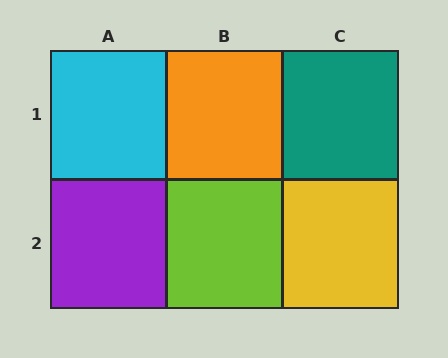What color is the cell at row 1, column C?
Teal.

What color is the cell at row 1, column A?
Cyan.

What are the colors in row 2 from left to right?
Purple, lime, yellow.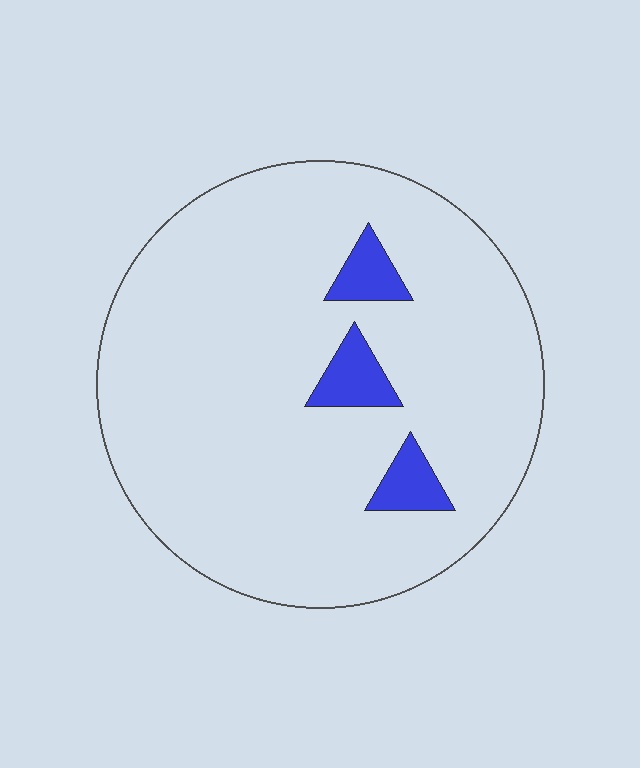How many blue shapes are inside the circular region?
3.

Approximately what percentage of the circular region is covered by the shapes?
Approximately 5%.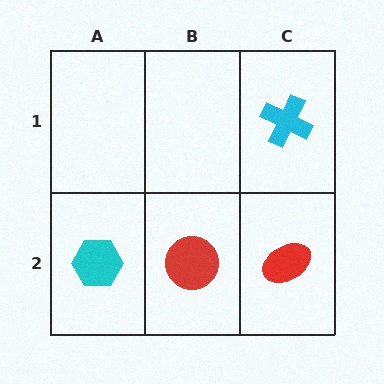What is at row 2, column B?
A red circle.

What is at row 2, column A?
A cyan hexagon.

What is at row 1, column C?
A cyan cross.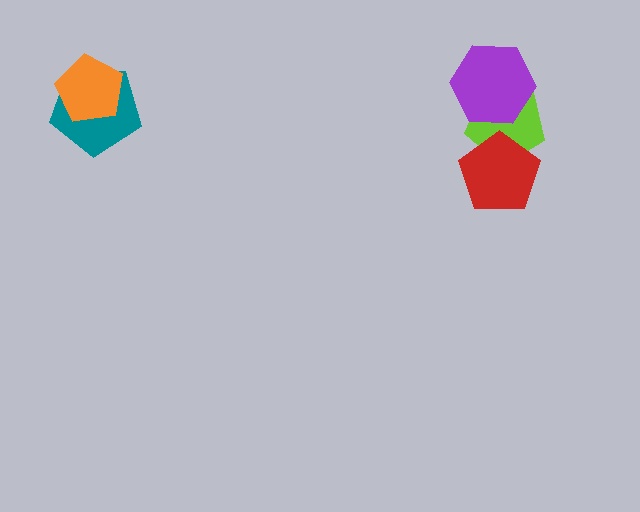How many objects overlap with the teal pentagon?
1 object overlaps with the teal pentagon.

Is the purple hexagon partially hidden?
No, no other shape covers it.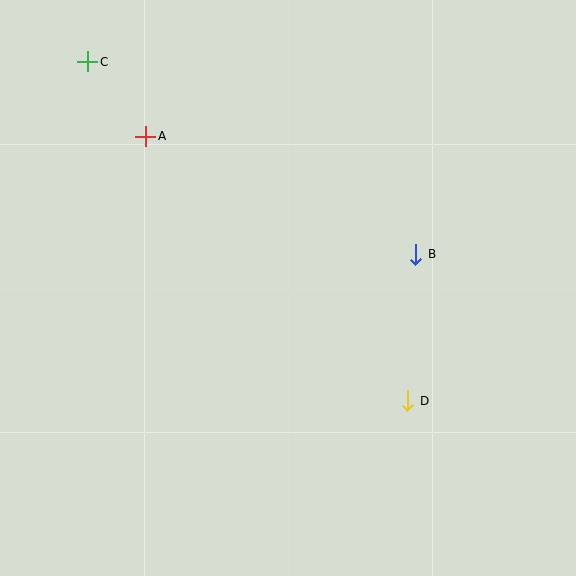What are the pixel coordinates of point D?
Point D is at (408, 401).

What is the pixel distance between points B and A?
The distance between B and A is 295 pixels.